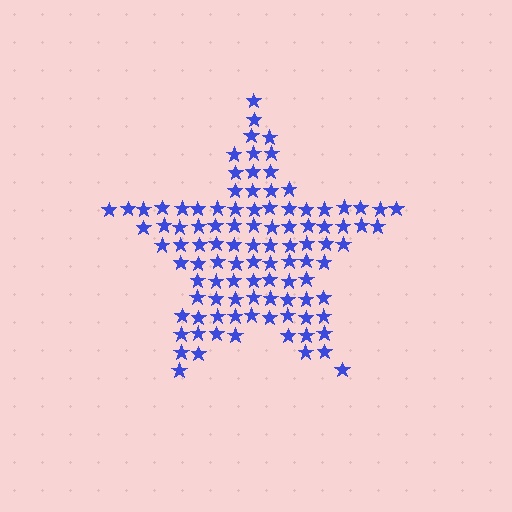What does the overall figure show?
The overall figure shows a star.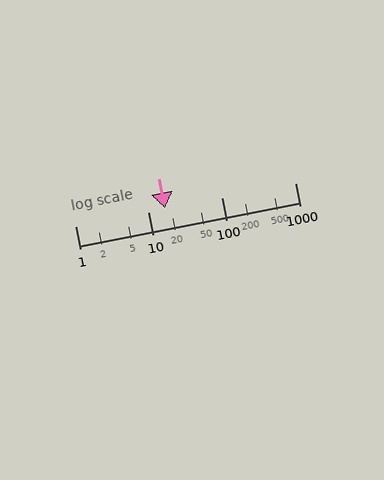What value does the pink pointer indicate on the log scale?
The pointer indicates approximately 17.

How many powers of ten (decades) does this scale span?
The scale spans 3 decades, from 1 to 1000.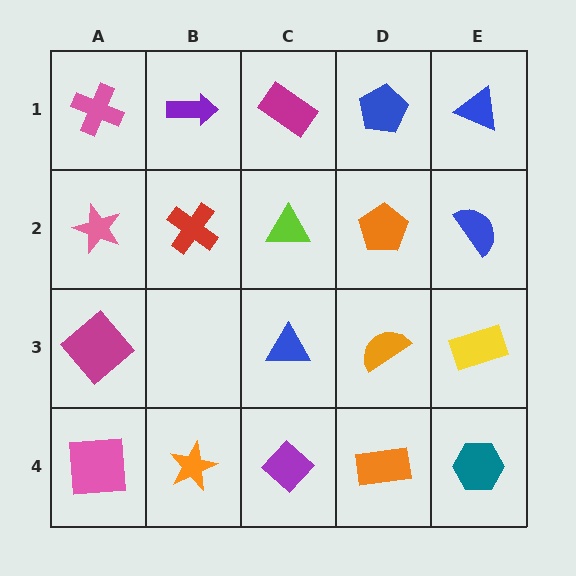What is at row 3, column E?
A yellow rectangle.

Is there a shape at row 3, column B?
No, that cell is empty.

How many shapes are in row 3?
4 shapes.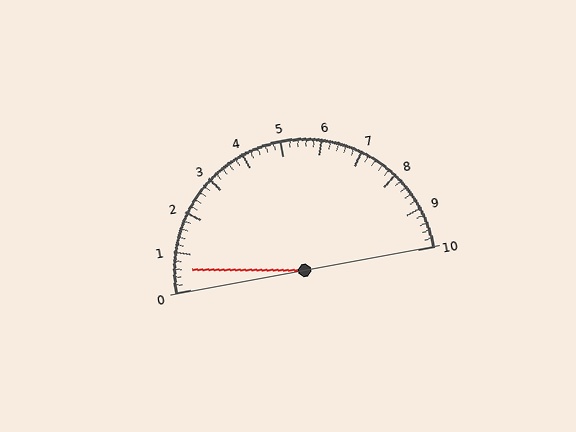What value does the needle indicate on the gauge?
The needle indicates approximately 0.6.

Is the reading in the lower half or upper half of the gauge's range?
The reading is in the lower half of the range (0 to 10).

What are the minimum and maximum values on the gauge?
The gauge ranges from 0 to 10.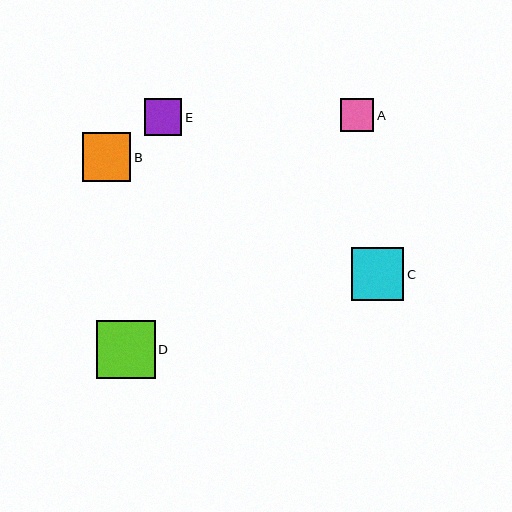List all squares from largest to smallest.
From largest to smallest: D, C, B, E, A.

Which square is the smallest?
Square A is the smallest with a size of approximately 34 pixels.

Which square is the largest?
Square D is the largest with a size of approximately 58 pixels.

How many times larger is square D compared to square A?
Square D is approximately 1.7 times the size of square A.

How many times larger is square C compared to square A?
Square C is approximately 1.6 times the size of square A.